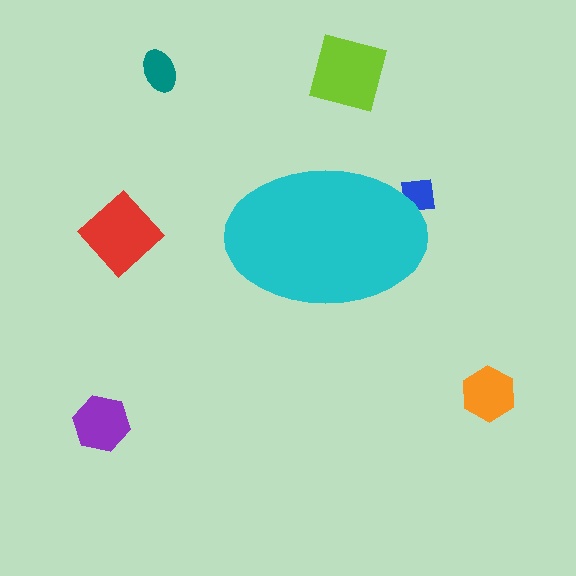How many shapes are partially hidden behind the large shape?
1 shape is partially hidden.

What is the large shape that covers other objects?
A cyan ellipse.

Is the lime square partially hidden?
No, the lime square is fully visible.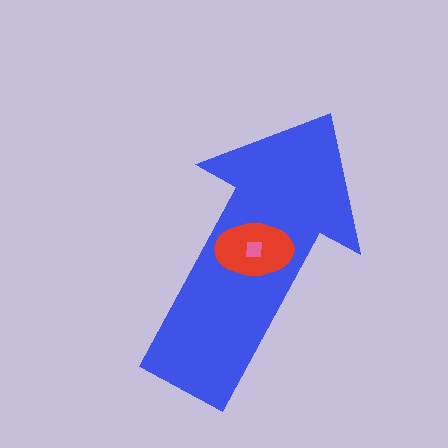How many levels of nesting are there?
3.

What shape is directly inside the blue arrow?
The red ellipse.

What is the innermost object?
The pink square.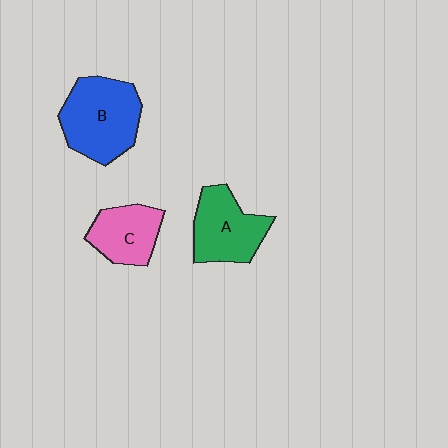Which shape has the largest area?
Shape B (blue).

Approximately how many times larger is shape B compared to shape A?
Approximately 1.3 times.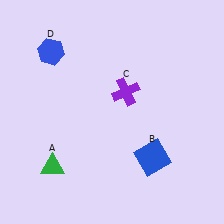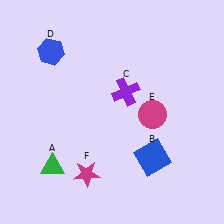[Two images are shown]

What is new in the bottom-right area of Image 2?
A magenta circle (E) was added in the bottom-right area of Image 2.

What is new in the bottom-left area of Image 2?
A magenta star (F) was added in the bottom-left area of Image 2.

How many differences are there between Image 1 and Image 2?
There are 2 differences between the two images.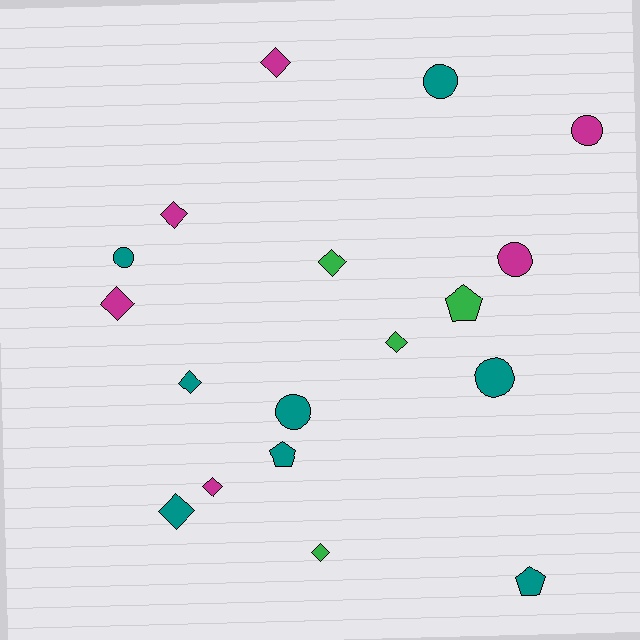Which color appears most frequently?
Teal, with 8 objects.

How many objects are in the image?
There are 18 objects.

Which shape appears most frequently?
Diamond, with 9 objects.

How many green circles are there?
There are no green circles.